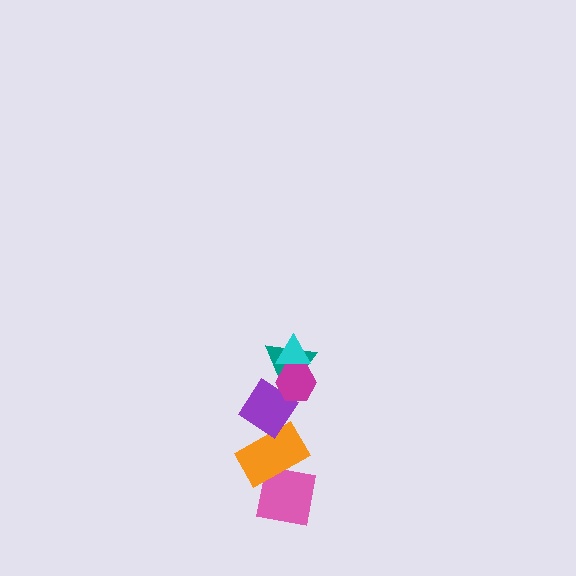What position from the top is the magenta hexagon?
The magenta hexagon is 2nd from the top.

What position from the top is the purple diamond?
The purple diamond is 4th from the top.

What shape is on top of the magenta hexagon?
The cyan triangle is on top of the magenta hexagon.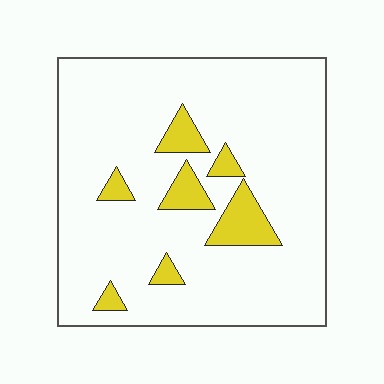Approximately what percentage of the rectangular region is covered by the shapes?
Approximately 10%.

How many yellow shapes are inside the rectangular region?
7.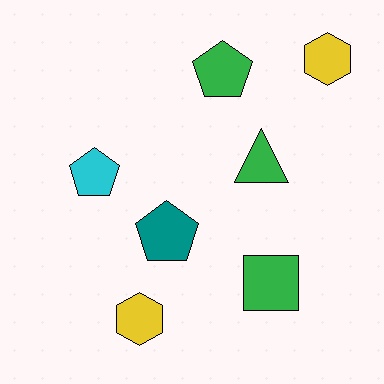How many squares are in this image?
There is 1 square.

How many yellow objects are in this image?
There are 2 yellow objects.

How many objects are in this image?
There are 7 objects.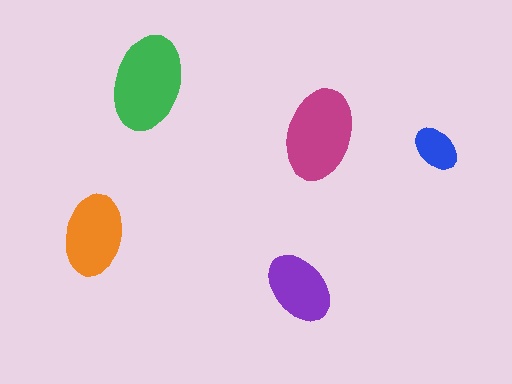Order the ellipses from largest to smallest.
the green one, the magenta one, the orange one, the purple one, the blue one.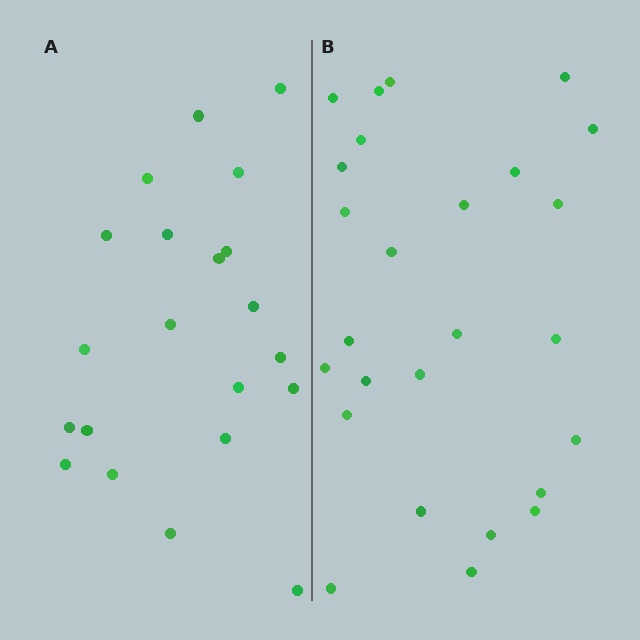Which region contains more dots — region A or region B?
Region B (the right region) has more dots.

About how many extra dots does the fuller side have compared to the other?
Region B has about 5 more dots than region A.